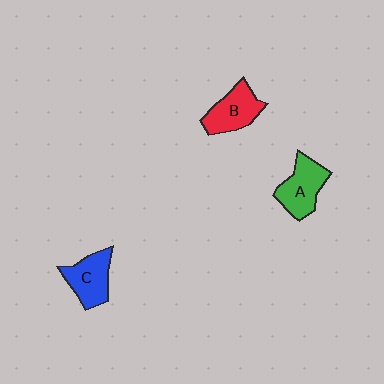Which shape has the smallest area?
Shape C (blue).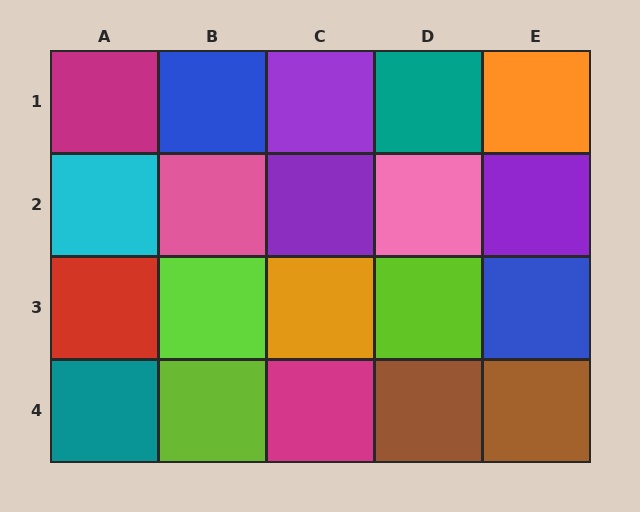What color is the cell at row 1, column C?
Purple.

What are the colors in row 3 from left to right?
Red, lime, orange, lime, blue.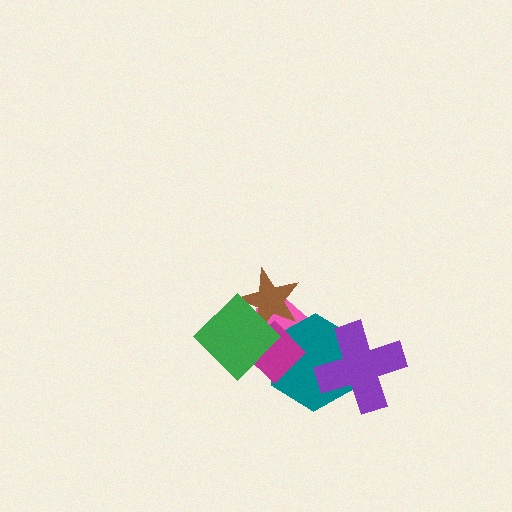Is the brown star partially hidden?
Yes, it is partially covered by another shape.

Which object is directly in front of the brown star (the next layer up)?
The magenta diamond is directly in front of the brown star.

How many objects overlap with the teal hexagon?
4 objects overlap with the teal hexagon.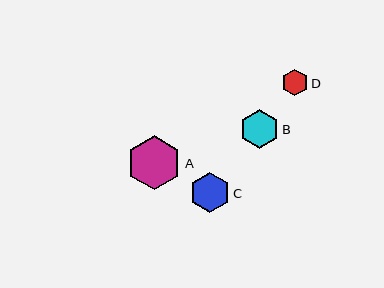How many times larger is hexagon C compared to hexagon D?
Hexagon C is approximately 1.5 times the size of hexagon D.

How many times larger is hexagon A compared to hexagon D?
Hexagon A is approximately 2.0 times the size of hexagon D.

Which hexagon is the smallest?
Hexagon D is the smallest with a size of approximately 27 pixels.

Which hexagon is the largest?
Hexagon A is the largest with a size of approximately 54 pixels.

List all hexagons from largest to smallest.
From largest to smallest: A, C, B, D.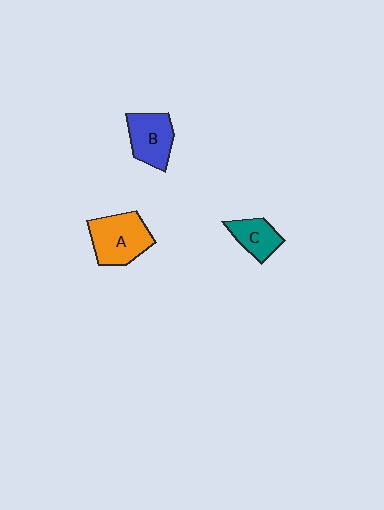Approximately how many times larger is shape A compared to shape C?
Approximately 1.7 times.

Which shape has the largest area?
Shape A (orange).